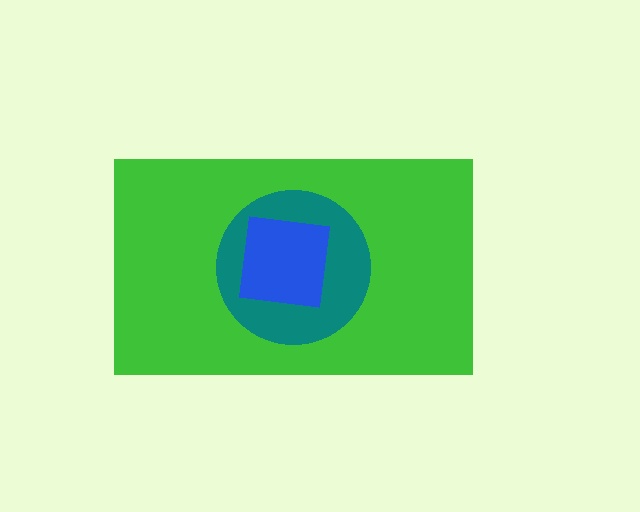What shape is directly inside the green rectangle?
The teal circle.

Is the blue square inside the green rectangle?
Yes.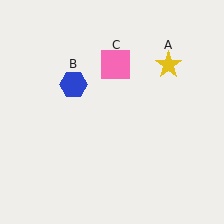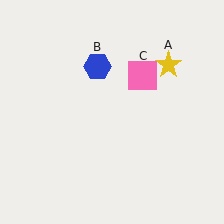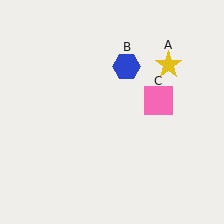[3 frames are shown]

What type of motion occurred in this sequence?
The blue hexagon (object B), pink square (object C) rotated clockwise around the center of the scene.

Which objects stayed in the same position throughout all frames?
Yellow star (object A) remained stationary.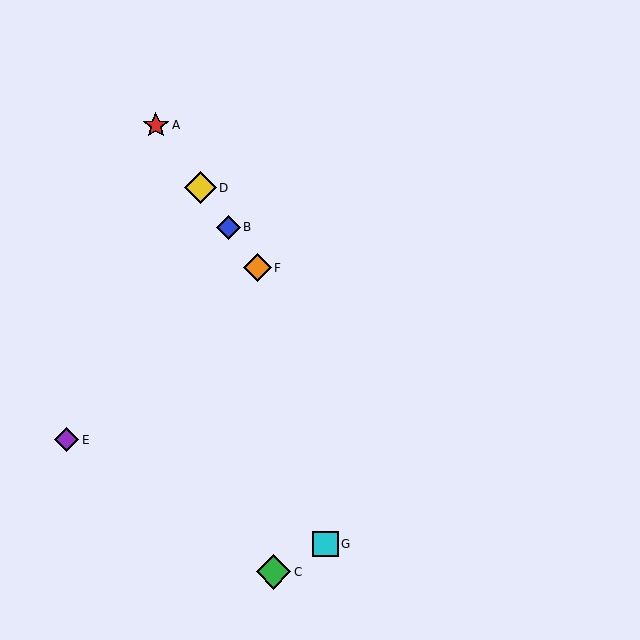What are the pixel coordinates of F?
Object F is at (257, 268).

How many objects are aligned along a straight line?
4 objects (A, B, D, F) are aligned along a straight line.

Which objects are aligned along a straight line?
Objects A, B, D, F are aligned along a straight line.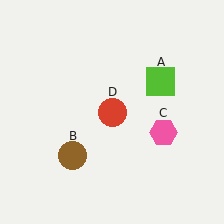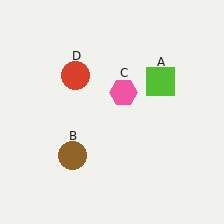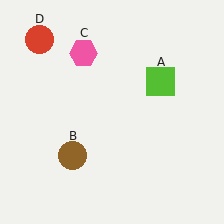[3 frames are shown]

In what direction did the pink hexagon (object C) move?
The pink hexagon (object C) moved up and to the left.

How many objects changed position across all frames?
2 objects changed position: pink hexagon (object C), red circle (object D).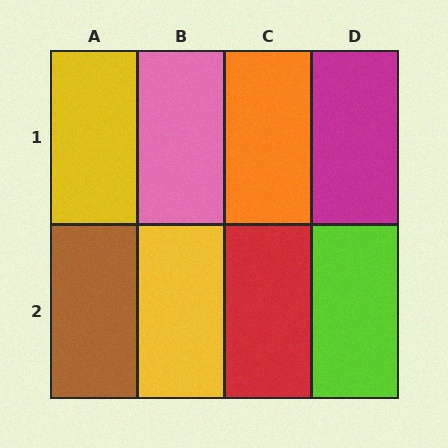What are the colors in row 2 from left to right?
Brown, yellow, red, lime.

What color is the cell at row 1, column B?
Pink.